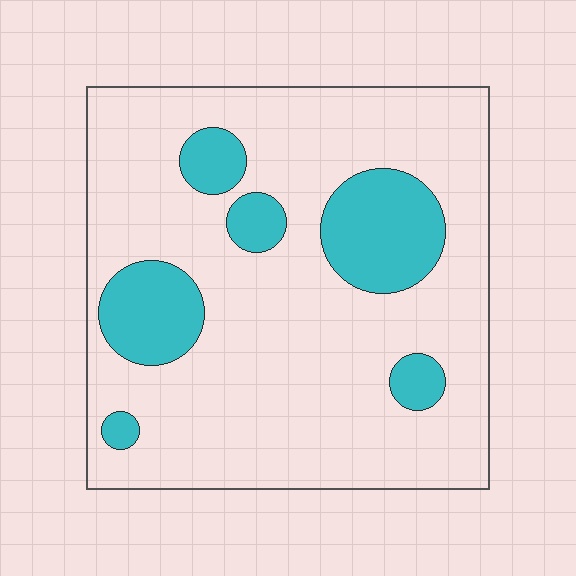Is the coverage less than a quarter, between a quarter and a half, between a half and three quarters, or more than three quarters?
Less than a quarter.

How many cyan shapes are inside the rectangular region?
6.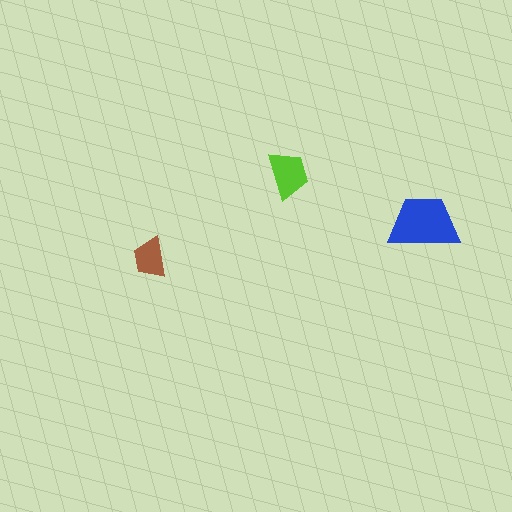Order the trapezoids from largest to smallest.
the blue one, the lime one, the brown one.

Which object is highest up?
The lime trapezoid is topmost.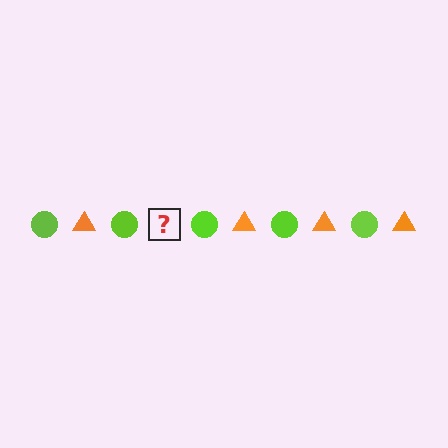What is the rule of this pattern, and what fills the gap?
The rule is that the pattern alternates between lime circle and orange triangle. The gap should be filled with an orange triangle.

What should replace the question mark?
The question mark should be replaced with an orange triangle.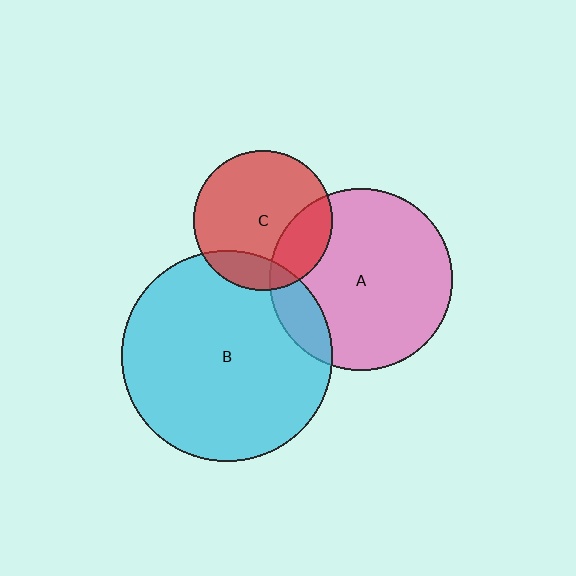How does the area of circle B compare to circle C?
Approximately 2.3 times.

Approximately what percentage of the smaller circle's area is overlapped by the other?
Approximately 25%.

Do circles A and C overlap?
Yes.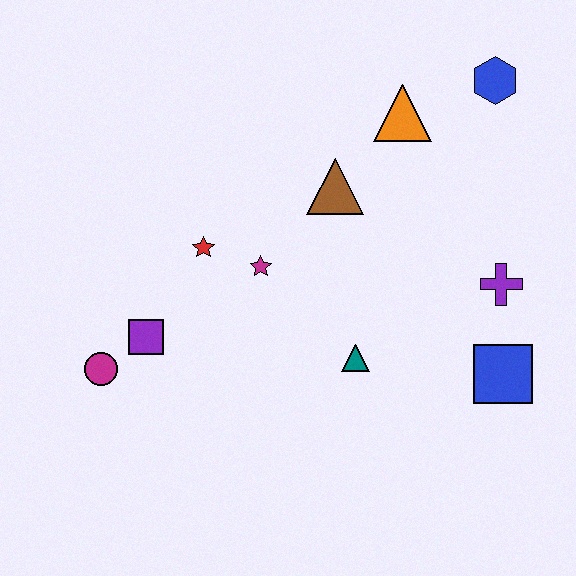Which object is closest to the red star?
The magenta star is closest to the red star.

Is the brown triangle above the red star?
Yes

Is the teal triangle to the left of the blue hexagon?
Yes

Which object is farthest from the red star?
The blue hexagon is farthest from the red star.